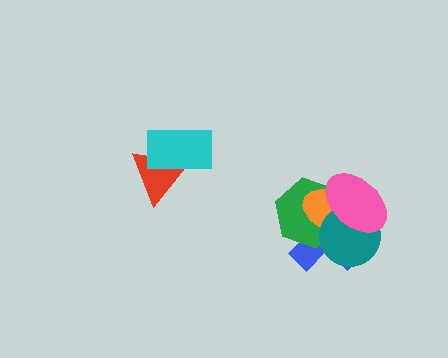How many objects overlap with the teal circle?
4 objects overlap with the teal circle.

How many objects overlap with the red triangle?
1 object overlaps with the red triangle.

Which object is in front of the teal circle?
The pink ellipse is in front of the teal circle.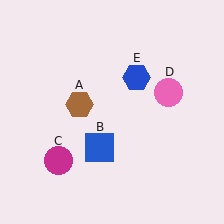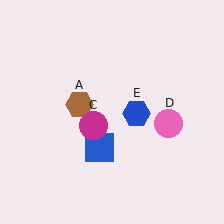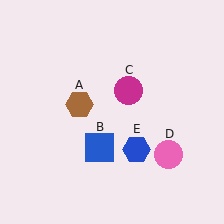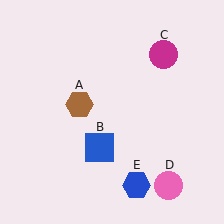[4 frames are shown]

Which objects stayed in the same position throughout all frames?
Brown hexagon (object A) and blue square (object B) remained stationary.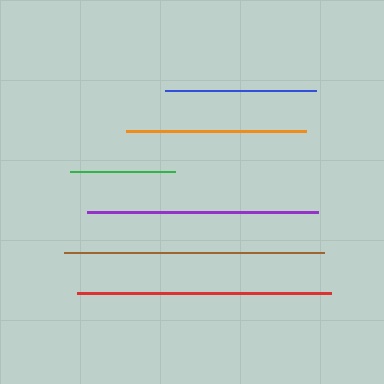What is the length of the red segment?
The red segment is approximately 254 pixels long.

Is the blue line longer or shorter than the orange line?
The orange line is longer than the blue line.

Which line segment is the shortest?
The green line is the shortest at approximately 105 pixels.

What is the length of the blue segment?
The blue segment is approximately 151 pixels long.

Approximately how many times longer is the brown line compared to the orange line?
The brown line is approximately 1.4 times the length of the orange line.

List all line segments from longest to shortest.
From longest to shortest: brown, red, purple, orange, blue, green.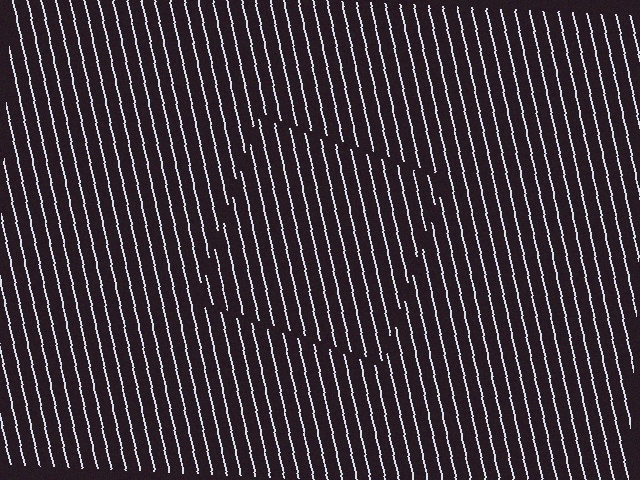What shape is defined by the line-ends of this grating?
An illusory square. The interior of the shape contains the same grating, shifted by half a period — the contour is defined by the phase discontinuity where line-ends from the inner and outer gratings abut.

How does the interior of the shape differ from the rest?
The interior of the shape contains the same grating, shifted by half a period — the contour is defined by the phase discontinuity where line-ends from the inner and outer gratings abut.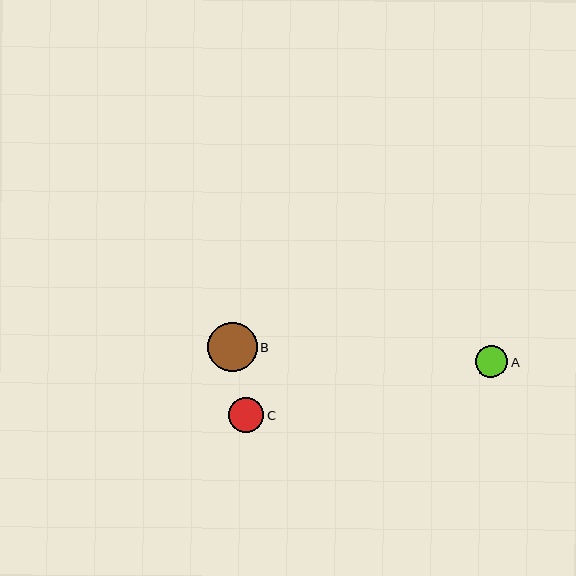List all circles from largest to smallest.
From largest to smallest: B, C, A.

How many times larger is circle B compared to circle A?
Circle B is approximately 1.6 times the size of circle A.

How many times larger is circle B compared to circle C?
Circle B is approximately 1.4 times the size of circle C.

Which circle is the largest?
Circle B is the largest with a size of approximately 50 pixels.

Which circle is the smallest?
Circle A is the smallest with a size of approximately 32 pixels.